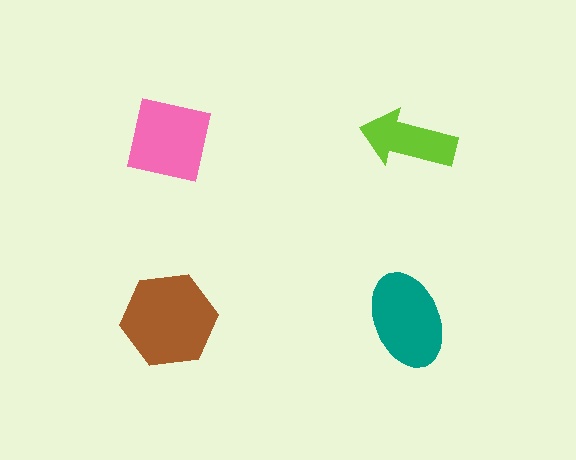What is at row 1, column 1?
A pink square.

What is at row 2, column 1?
A brown hexagon.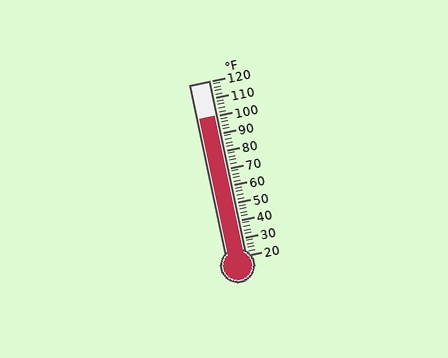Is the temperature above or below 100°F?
The temperature is at 100°F.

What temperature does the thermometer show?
The thermometer shows approximately 100°F.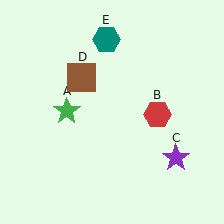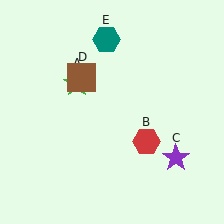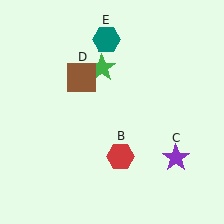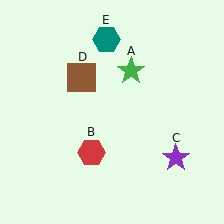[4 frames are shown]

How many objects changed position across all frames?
2 objects changed position: green star (object A), red hexagon (object B).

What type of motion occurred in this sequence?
The green star (object A), red hexagon (object B) rotated clockwise around the center of the scene.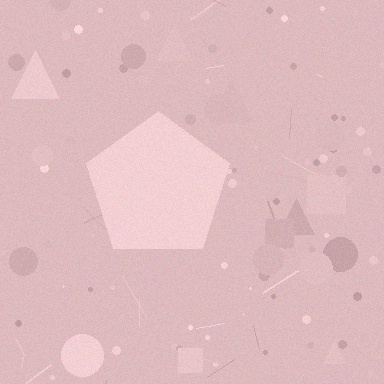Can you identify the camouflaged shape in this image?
The camouflaged shape is a pentagon.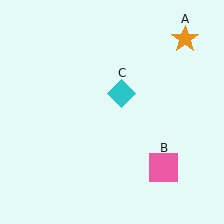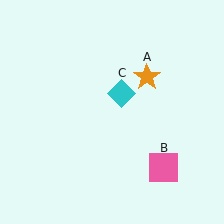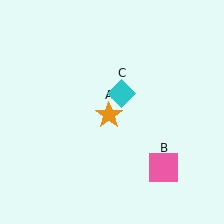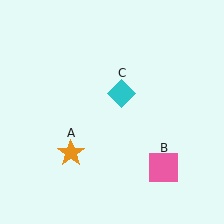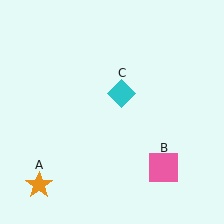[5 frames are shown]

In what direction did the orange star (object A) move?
The orange star (object A) moved down and to the left.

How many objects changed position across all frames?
1 object changed position: orange star (object A).